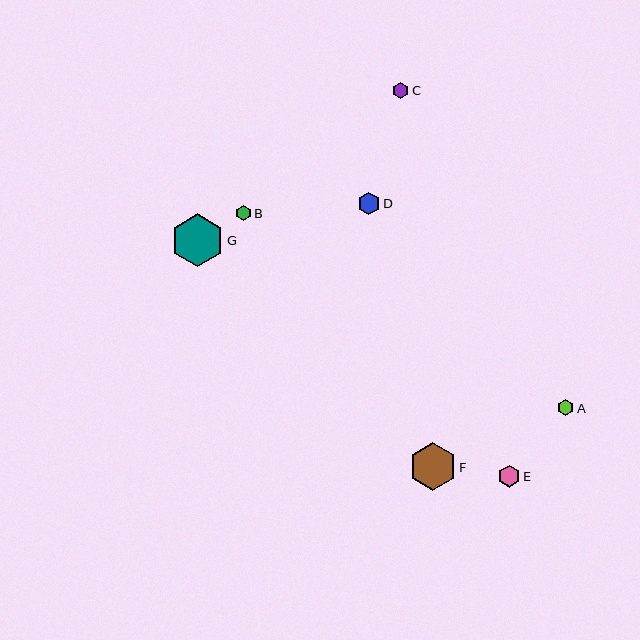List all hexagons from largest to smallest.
From largest to smallest: G, F, D, E, A, C, B.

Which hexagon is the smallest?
Hexagon B is the smallest with a size of approximately 16 pixels.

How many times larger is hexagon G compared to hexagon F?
Hexagon G is approximately 1.1 times the size of hexagon F.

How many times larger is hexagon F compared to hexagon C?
Hexagon F is approximately 2.9 times the size of hexagon C.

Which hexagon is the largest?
Hexagon G is the largest with a size of approximately 53 pixels.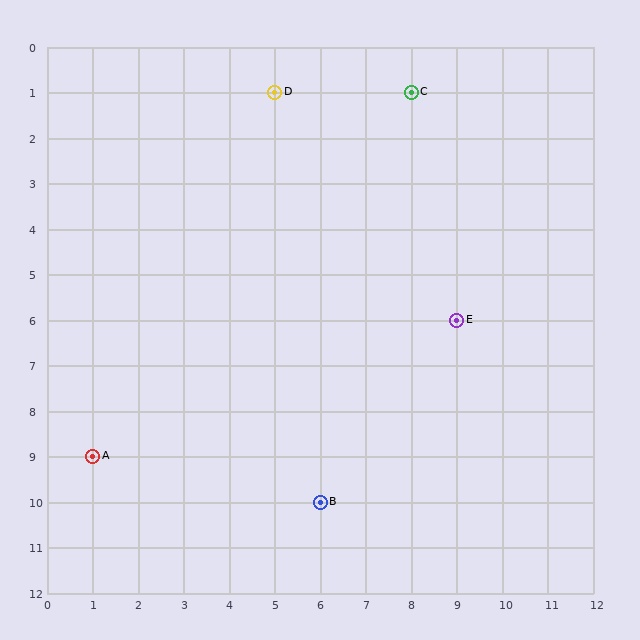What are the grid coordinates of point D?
Point D is at grid coordinates (5, 1).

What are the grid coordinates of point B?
Point B is at grid coordinates (6, 10).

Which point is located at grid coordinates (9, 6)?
Point E is at (9, 6).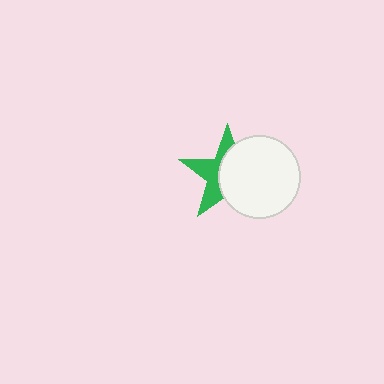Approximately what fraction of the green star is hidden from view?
Roughly 57% of the green star is hidden behind the white circle.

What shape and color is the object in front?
The object in front is a white circle.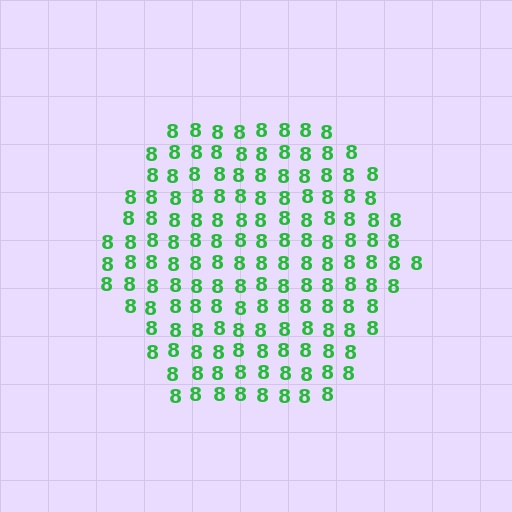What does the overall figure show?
The overall figure shows a hexagon.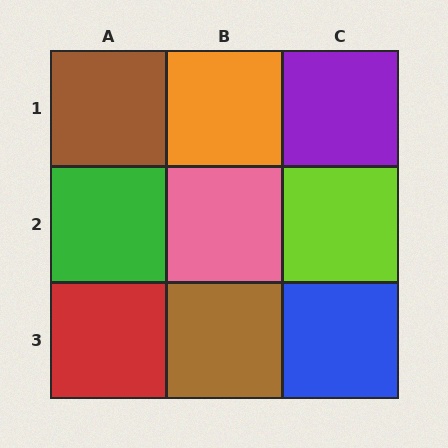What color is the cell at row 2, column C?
Lime.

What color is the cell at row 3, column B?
Brown.